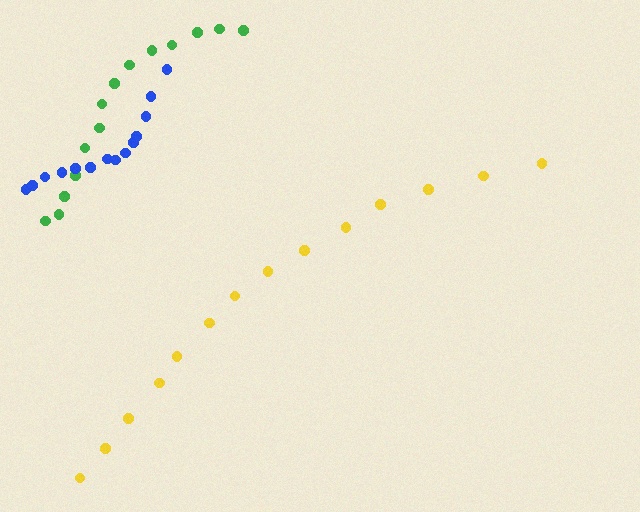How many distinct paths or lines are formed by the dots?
There are 3 distinct paths.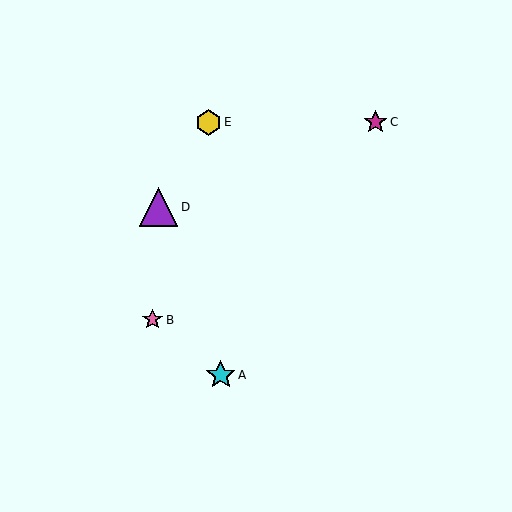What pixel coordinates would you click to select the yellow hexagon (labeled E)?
Click at (208, 122) to select the yellow hexagon E.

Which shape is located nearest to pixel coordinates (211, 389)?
The cyan star (labeled A) at (221, 375) is nearest to that location.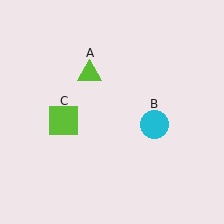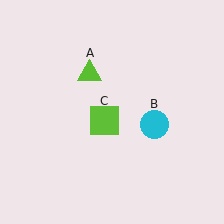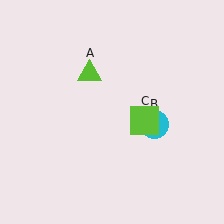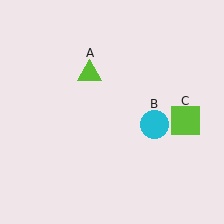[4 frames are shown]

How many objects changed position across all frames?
1 object changed position: lime square (object C).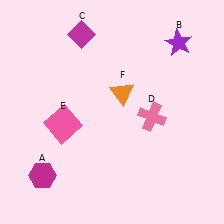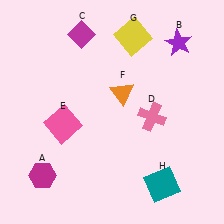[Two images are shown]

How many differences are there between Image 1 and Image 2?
There are 2 differences between the two images.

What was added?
A yellow square (G), a teal square (H) were added in Image 2.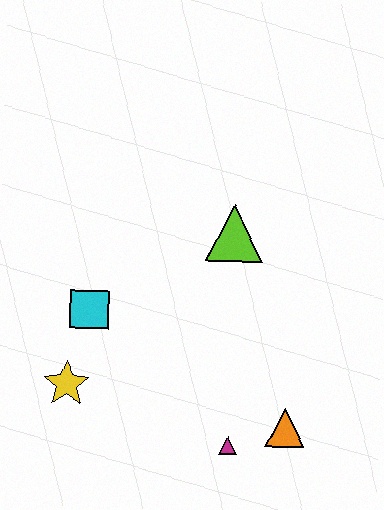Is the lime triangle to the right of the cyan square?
Yes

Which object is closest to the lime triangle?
The cyan square is closest to the lime triangle.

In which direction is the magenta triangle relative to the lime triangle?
The magenta triangle is below the lime triangle.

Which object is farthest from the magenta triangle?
The lime triangle is farthest from the magenta triangle.